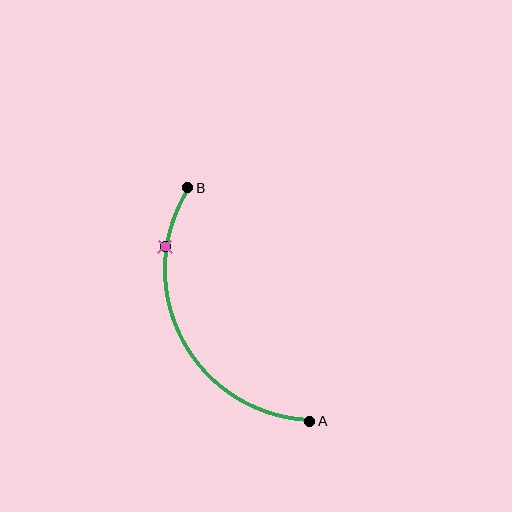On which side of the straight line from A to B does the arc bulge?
The arc bulges to the left of the straight line connecting A and B.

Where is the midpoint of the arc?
The arc midpoint is the point on the curve farthest from the straight line joining A and B. It sits to the left of that line.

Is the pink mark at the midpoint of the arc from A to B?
No. The pink mark lies on the arc but is closer to endpoint B. The arc midpoint would be at the point on the curve equidistant along the arc from both A and B.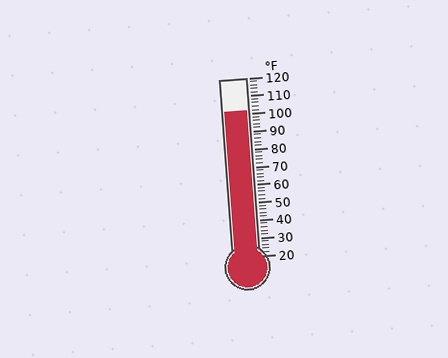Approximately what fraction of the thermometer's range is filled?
The thermometer is filled to approximately 80% of its range.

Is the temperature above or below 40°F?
The temperature is above 40°F.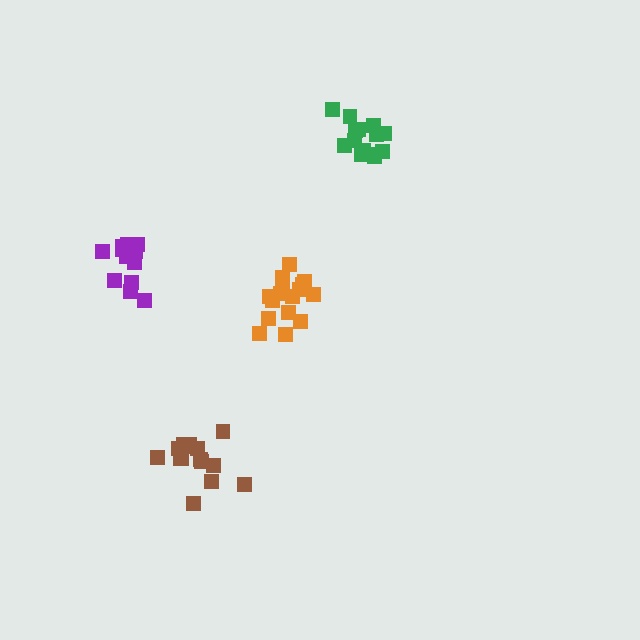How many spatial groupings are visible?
There are 4 spatial groupings.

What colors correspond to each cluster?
The clusters are colored: orange, green, brown, purple.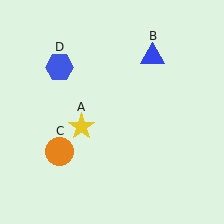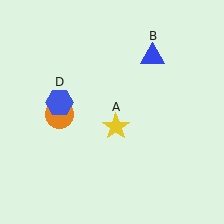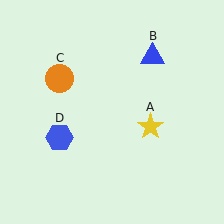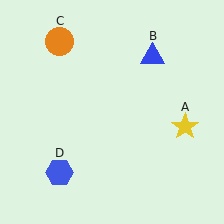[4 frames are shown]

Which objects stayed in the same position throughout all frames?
Blue triangle (object B) remained stationary.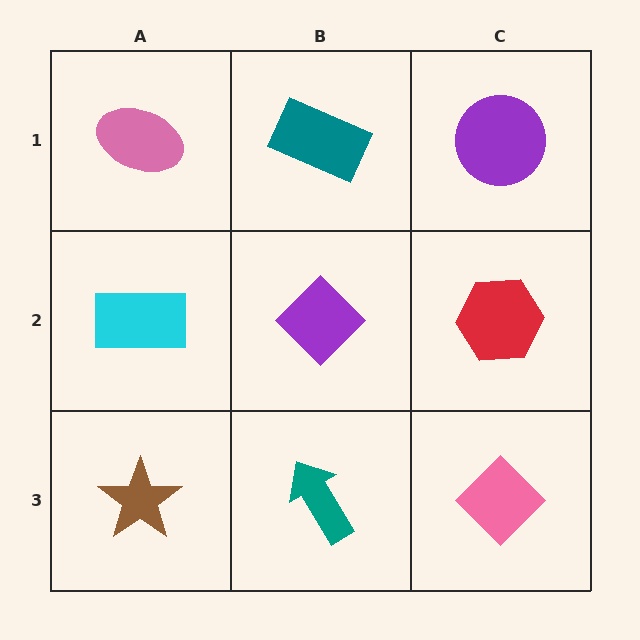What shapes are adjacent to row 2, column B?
A teal rectangle (row 1, column B), a teal arrow (row 3, column B), a cyan rectangle (row 2, column A), a red hexagon (row 2, column C).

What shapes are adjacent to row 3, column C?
A red hexagon (row 2, column C), a teal arrow (row 3, column B).